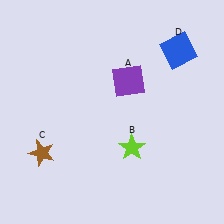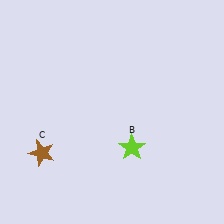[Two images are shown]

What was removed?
The blue square (D), the purple square (A) were removed in Image 2.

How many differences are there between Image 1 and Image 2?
There are 2 differences between the two images.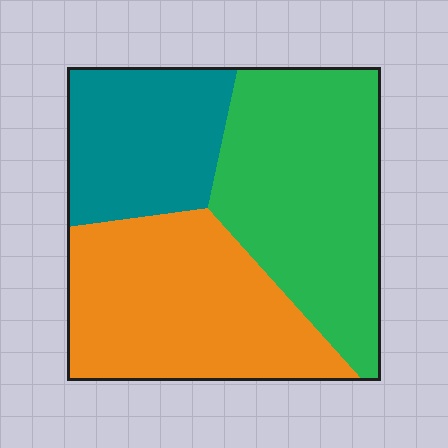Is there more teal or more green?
Green.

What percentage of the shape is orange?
Orange takes up between a quarter and a half of the shape.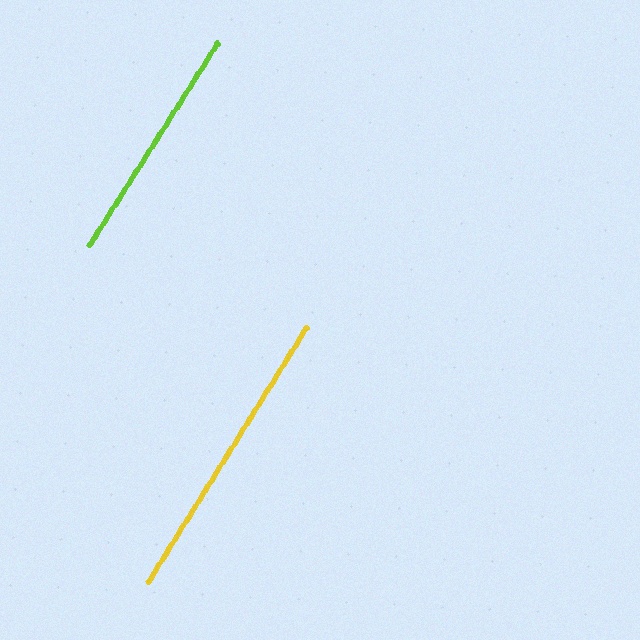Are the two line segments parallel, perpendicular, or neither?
Parallel — their directions differ by only 0.3°.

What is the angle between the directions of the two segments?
Approximately 0 degrees.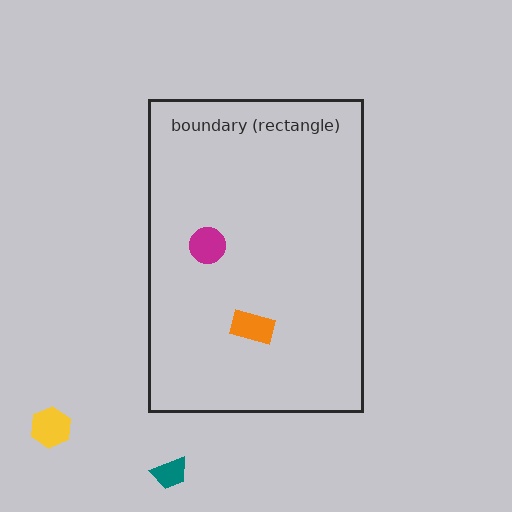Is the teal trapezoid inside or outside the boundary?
Outside.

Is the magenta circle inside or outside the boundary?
Inside.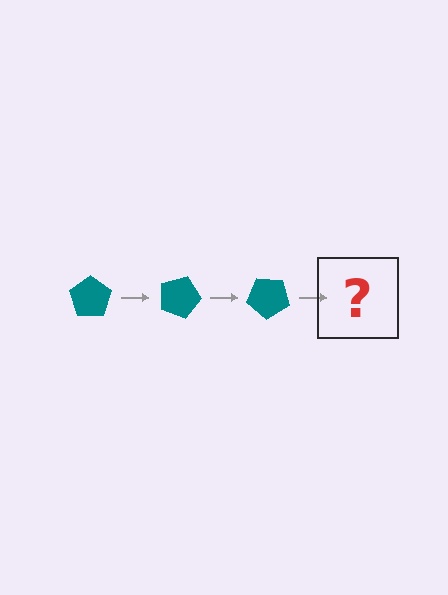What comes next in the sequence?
The next element should be a teal pentagon rotated 60 degrees.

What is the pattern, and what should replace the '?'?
The pattern is that the pentagon rotates 20 degrees each step. The '?' should be a teal pentagon rotated 60 degrees.